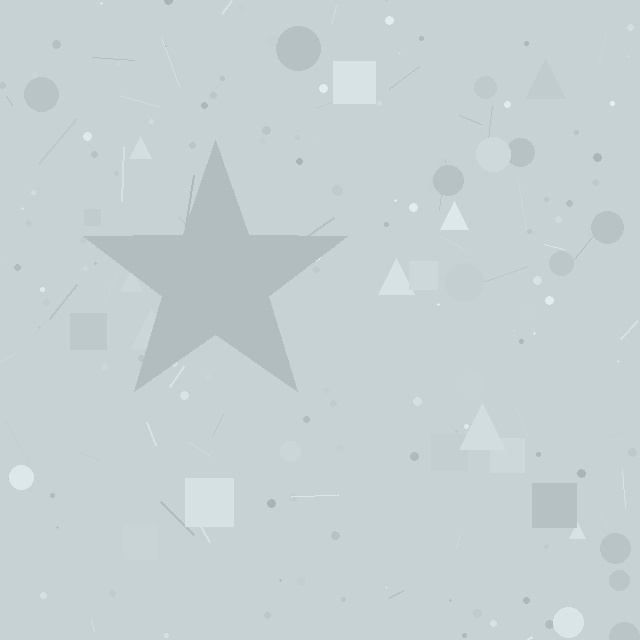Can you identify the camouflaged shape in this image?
The camouflaged shape is a star.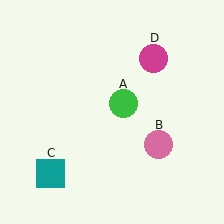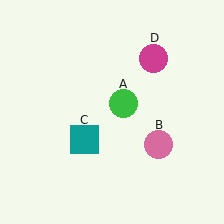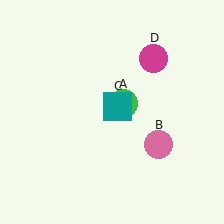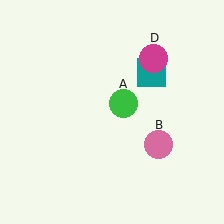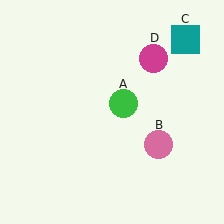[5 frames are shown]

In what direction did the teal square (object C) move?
The teal square (object C) moved up and to the right.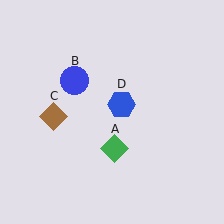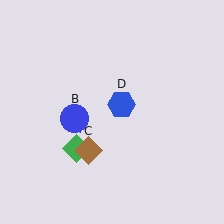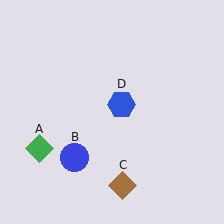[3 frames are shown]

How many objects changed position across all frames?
3 objects changed position: green diamond (object A), blue circle (object B), brown diamond (object C).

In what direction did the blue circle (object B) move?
The blue circle (object B) moved down.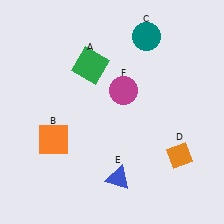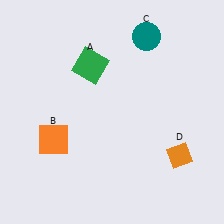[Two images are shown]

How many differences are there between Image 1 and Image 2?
There are 2 differences between the two images.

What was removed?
The blue triangle (E), the magenta circle (F) were removed in Image 2.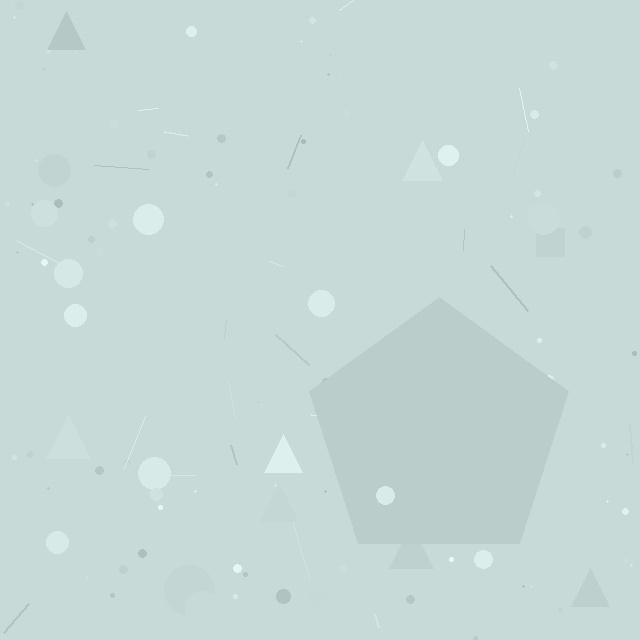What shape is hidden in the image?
A pentagon is hidden in the image.